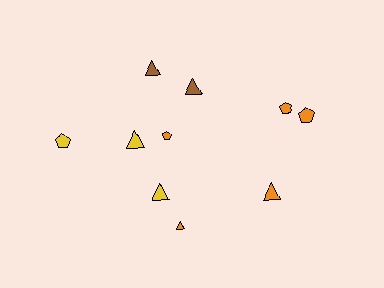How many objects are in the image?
There are 10 objects.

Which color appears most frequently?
Orange, with 5 objects.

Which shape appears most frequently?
Triangle, with 6 objects.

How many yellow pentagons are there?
There is 1 yellow pentagon.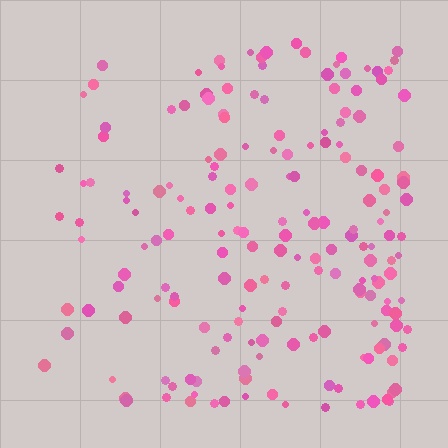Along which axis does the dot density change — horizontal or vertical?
Horizontal.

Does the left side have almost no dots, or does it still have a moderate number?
Still a moderate number, just noticeably fewer than the right.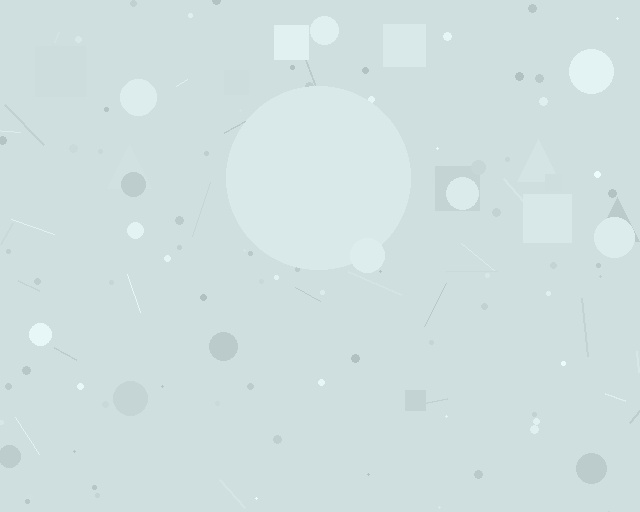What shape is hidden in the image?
A circle is hidden in the image.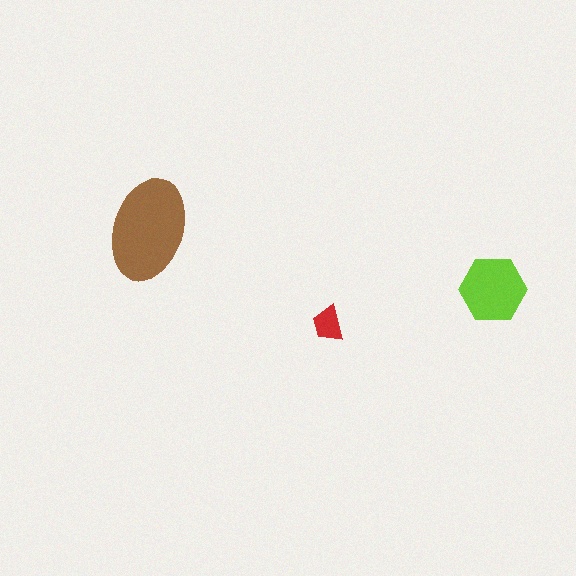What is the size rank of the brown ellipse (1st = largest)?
1st.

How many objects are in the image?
There are 3 objects in the image.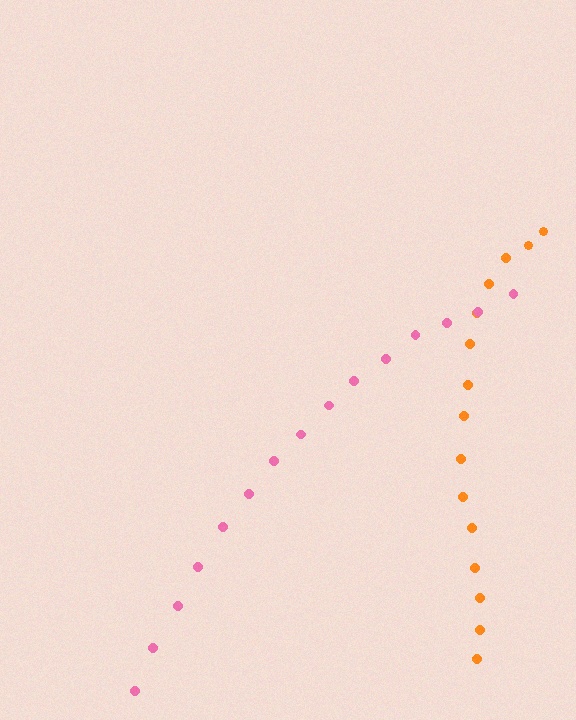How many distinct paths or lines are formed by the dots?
There are 2 distinct paths.